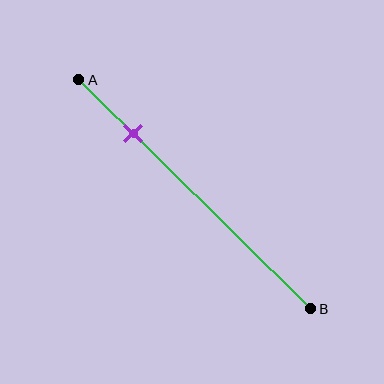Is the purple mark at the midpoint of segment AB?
No, the mark is at about 25% from A, not at the 50% midpoint.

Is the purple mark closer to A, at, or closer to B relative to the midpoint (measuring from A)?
The purple mark is closer to point A than the midpoint of segment AB.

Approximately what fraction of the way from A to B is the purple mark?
The purple mark is approximately 25% of the way from A to B.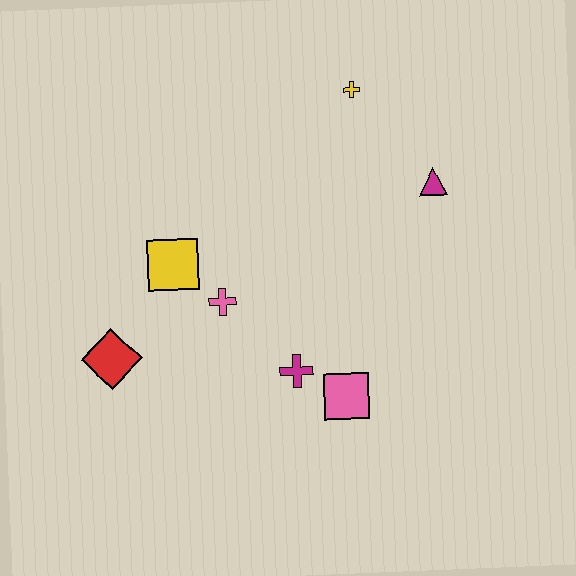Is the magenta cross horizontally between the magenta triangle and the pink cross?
Yes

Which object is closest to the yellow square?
The pink cross is closest to the yellow square.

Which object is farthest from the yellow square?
The magenta triangle is farthest from the yellow square.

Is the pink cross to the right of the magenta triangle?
No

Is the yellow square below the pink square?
No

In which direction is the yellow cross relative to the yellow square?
The yellow cross is to the right of the yellow square.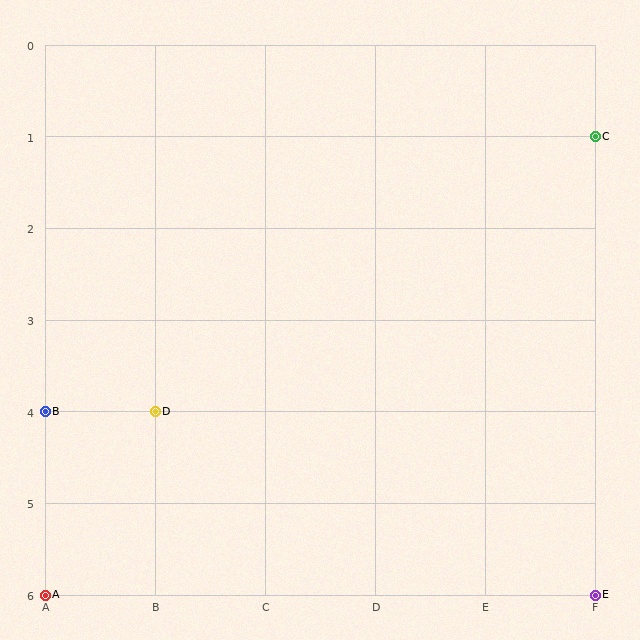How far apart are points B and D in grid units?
Points B and D are 1 column apart.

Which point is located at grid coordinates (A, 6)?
Point A is at (A, 6).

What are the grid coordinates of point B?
Point B is at grid coordinates (A, 4).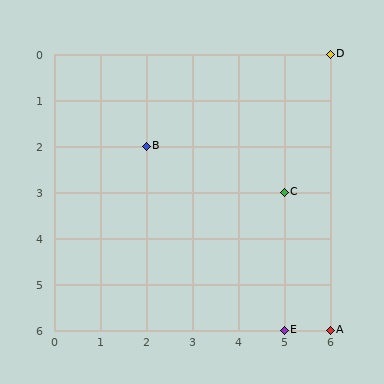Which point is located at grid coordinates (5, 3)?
Point C is at (5, 3).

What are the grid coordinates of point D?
Point D is at grid coordinates (6, 0).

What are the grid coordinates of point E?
Point E is at grid coordinates (5, 6).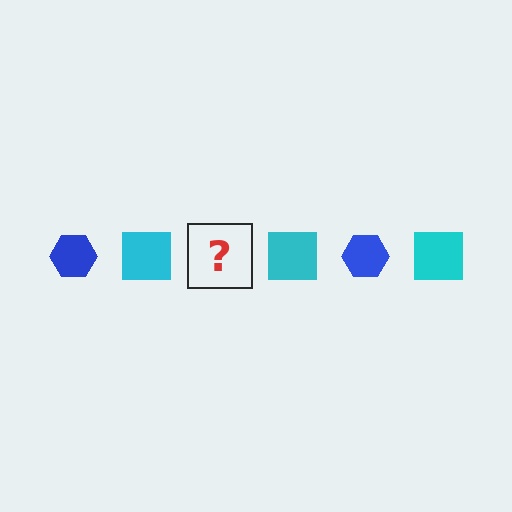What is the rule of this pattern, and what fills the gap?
The rule is that the pattern alternates between blue hexagon and cyan square. The gap should be filled with a blue hexagon.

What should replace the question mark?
The question mark should be replaced with a blue hexagon.